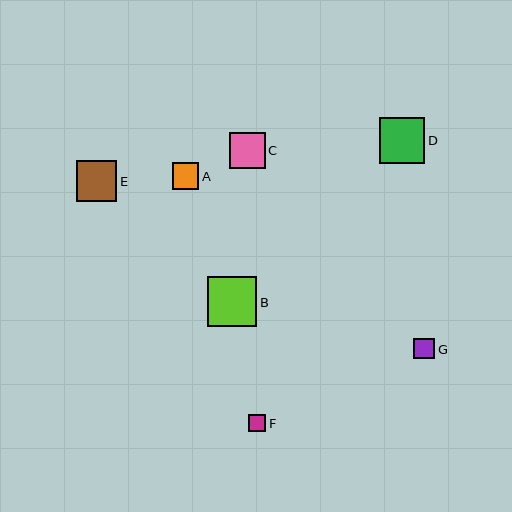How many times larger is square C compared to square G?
Square C is approximately 1.7 times the size of square G.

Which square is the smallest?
Square F is the smallest with a size of approximately 17 pixels.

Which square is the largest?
Square B is the largest with a size of approximately 50 pixels.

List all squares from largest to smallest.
From largest to smallest: B, D, E, C, A, G, F.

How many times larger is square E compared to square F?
Square E is approximately 2.4 times the size of square F.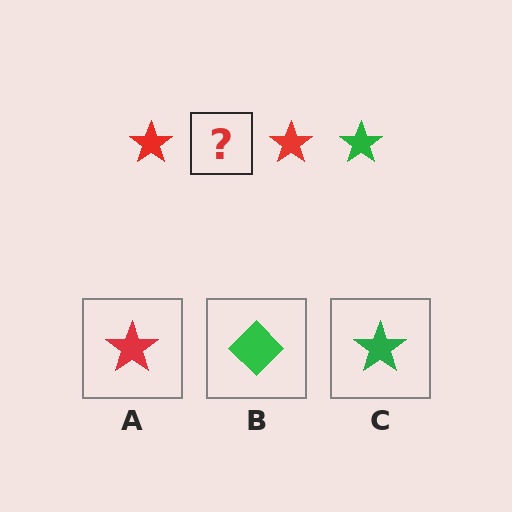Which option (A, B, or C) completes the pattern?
C.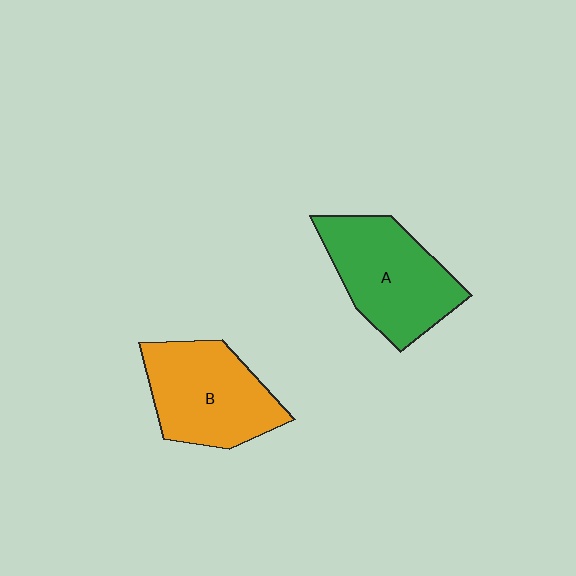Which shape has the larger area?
Shape A (green).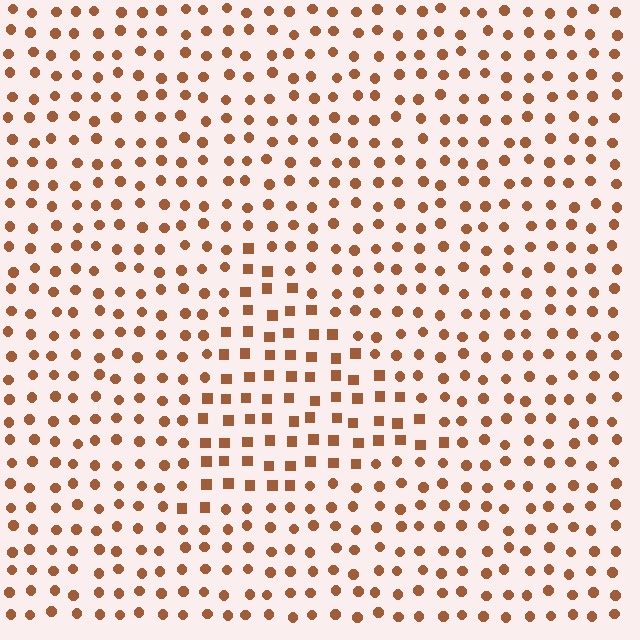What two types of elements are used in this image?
The image uses squares inside the triangle region and circles outside it.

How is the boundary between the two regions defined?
The boundary is defined by a change in element shape: squares inside vs. circles outside. All elements share the same color and spacing.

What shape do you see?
I see a triangle.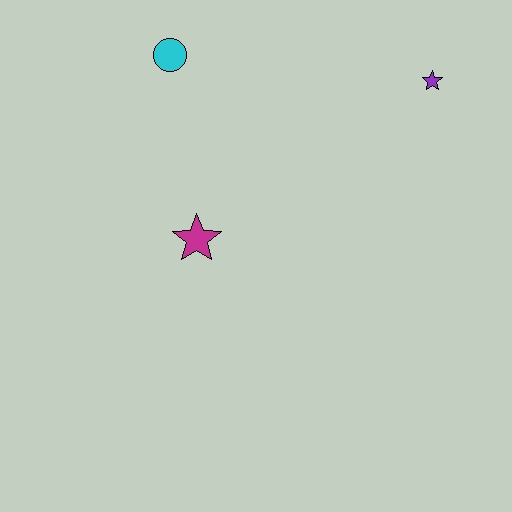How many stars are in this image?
There are 2 stars.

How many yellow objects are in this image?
There are no yellow objects.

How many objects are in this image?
There are 3 objects.